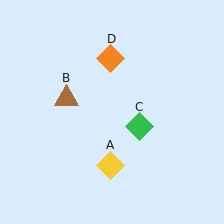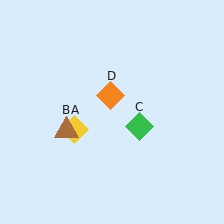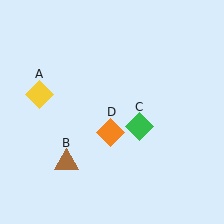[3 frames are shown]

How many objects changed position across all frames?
3 objects changed position: yellow diamond (object A), brown triangle (object B), orange diamond (object D).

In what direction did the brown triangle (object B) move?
The brown triangle (object B) moved down.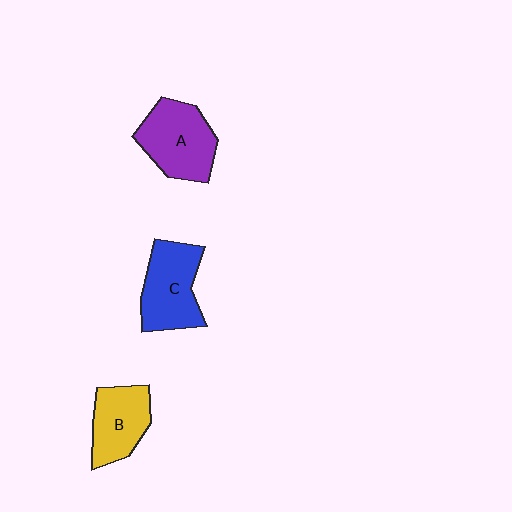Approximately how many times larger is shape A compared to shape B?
Approximately 1.3 times.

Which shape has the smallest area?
Shape B (yellow).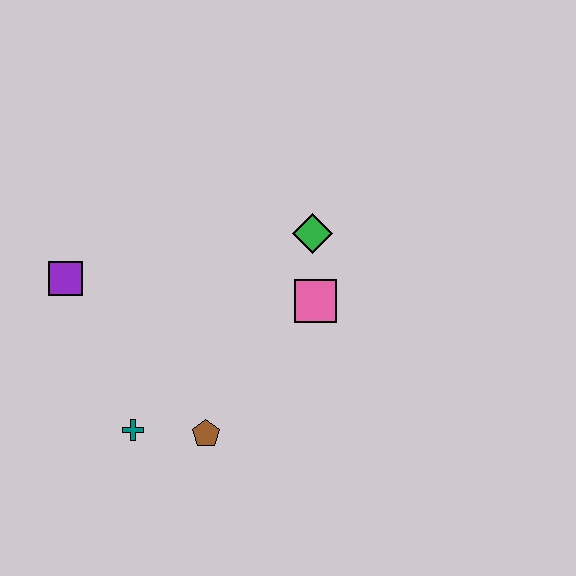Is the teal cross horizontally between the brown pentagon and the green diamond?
No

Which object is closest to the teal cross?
The brown pentagon is closest to the teal cross.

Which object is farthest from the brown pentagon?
The green diamond is farthest from the brown pentagon.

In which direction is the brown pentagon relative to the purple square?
The brown pentagon is below the purple square.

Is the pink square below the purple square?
Yes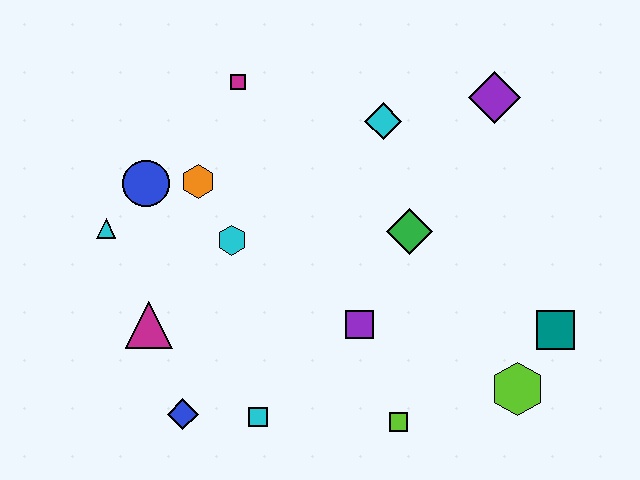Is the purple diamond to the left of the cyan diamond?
No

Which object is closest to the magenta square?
The orange hexagon is closest to the magenta square.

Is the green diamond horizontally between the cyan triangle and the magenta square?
No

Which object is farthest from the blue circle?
The teal square is farthest from the blue circle.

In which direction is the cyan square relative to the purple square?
The cyan square is to the left of the purple square.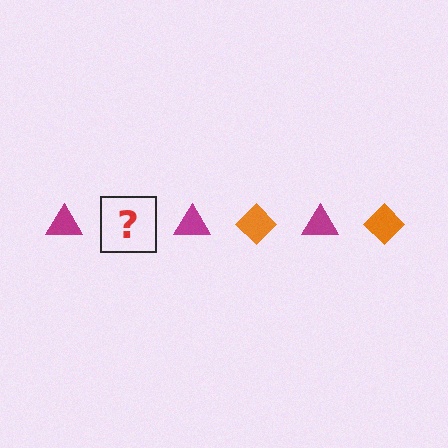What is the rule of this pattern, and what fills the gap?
The rule is that the pattern alternates between magenta triangle and orange diamond. The gap should be filled with an orange diamond.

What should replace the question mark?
The question mark should be replaced with an orange diamond.